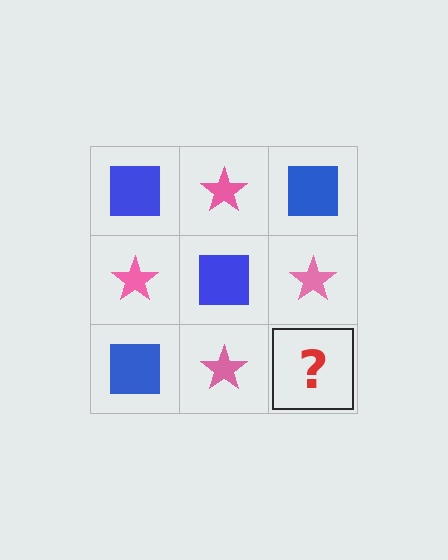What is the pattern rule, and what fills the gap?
The rule is that it alternates blue square and pink star in a checkerboard pattern. The gap should be filled with a blue square.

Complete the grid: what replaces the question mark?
The question mark should be replaced with a blue square.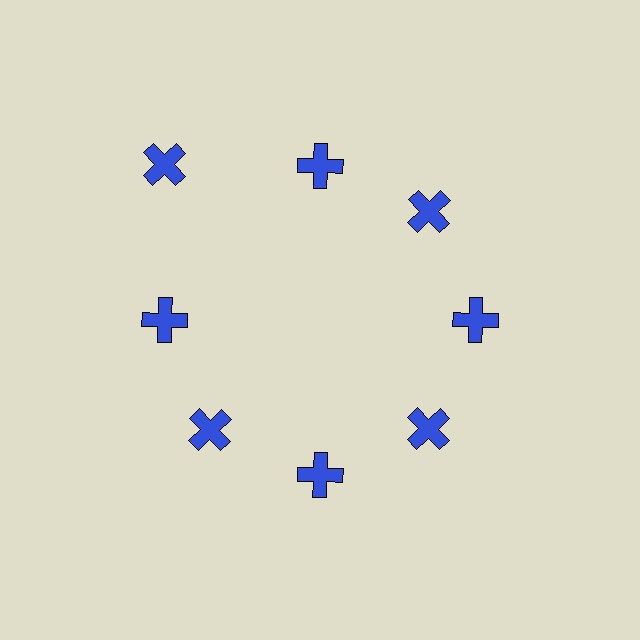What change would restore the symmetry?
The symmetry would be restored by moving it inward, back onto the ring so that all 8 crosses sit at equal angles and equal distance from the center.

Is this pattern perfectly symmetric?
No. The 8 blue crosses are arranged in a ring, but one element near the 10 o'clock position is pushed outward from the center, breaking the 8-fold rotational symmetry.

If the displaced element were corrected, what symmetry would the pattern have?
It would have 8-fold rotational symmetry — the pattern would map onto itself every 45 degrees.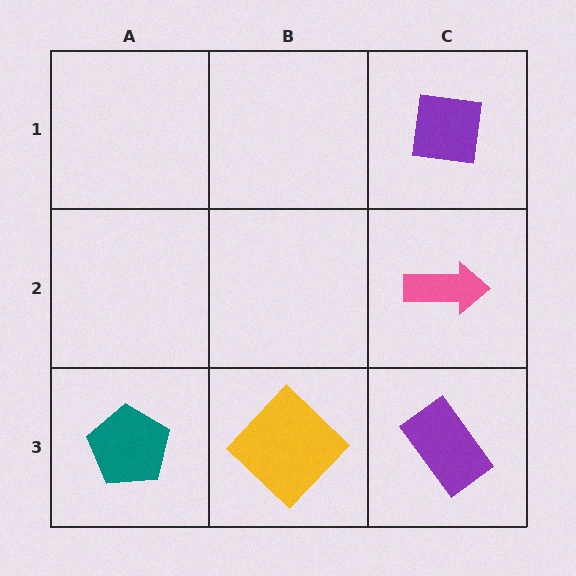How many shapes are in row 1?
1 shape.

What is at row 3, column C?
A purple rectangle.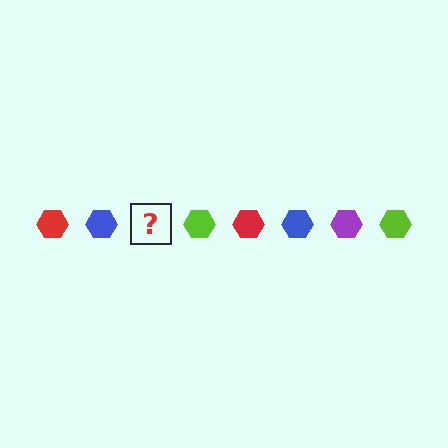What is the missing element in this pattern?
The missing element is a purple hexagon.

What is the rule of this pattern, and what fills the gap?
The rule is that the pattern cycles through red, blue, purple, lime hexagons. The gap should be filled with a purple hexagon.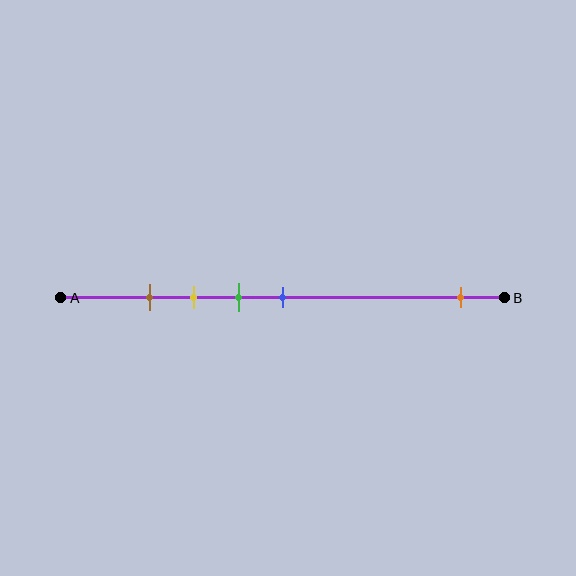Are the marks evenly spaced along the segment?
No, the marks are not evenly spaced.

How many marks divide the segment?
There are 5 marks dividing the segment.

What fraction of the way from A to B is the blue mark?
The blue mark is approximately 50% (0.5) of the way from A to B.